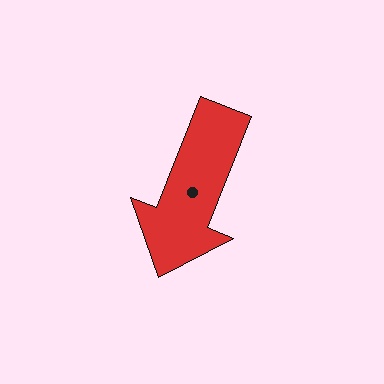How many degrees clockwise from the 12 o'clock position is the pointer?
Approximately 202 degrees.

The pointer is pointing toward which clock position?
Roughly 7 o'clock.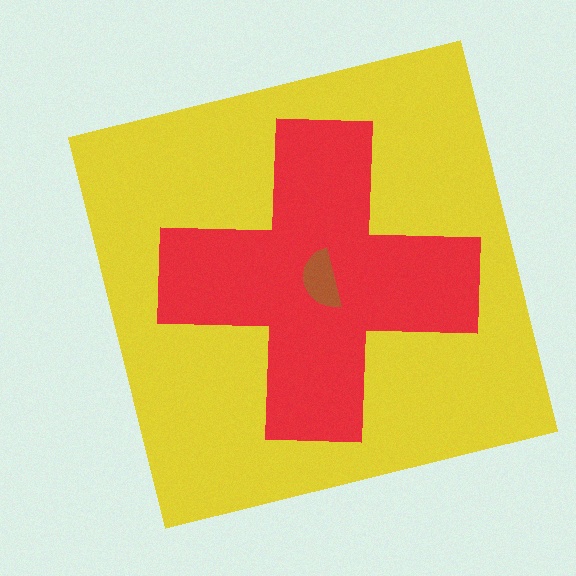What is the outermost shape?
The yellow square.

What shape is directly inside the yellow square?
The red cross.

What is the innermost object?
The brown semicircle.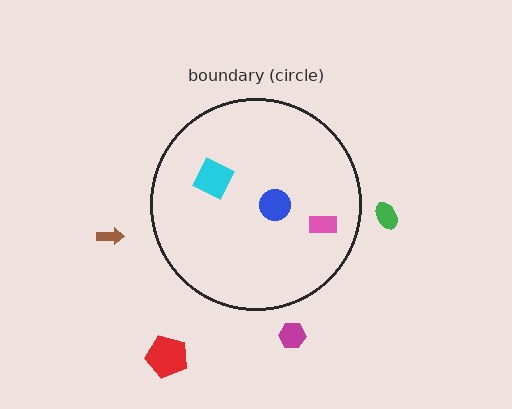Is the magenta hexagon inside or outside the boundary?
Outside.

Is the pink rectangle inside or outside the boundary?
Inside.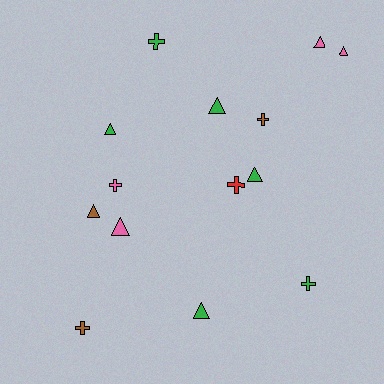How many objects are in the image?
There are 14 objects.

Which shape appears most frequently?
Triangle, with 8 objects.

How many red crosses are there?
There is 1 red cross.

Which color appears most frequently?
Green, with 6 objects.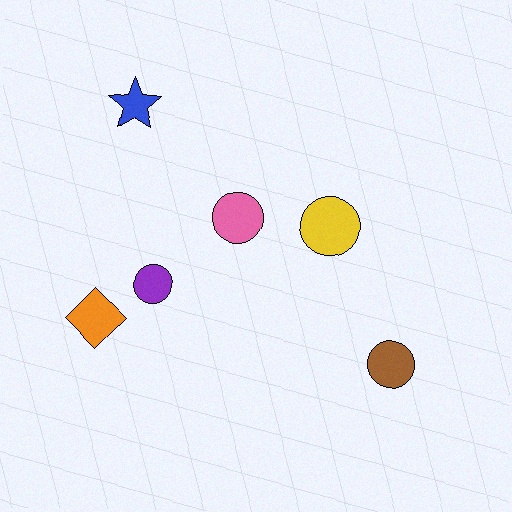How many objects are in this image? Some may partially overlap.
There are 6 objects.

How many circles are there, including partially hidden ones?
There are 4 circles.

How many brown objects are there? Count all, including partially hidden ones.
There is 1 brown object.